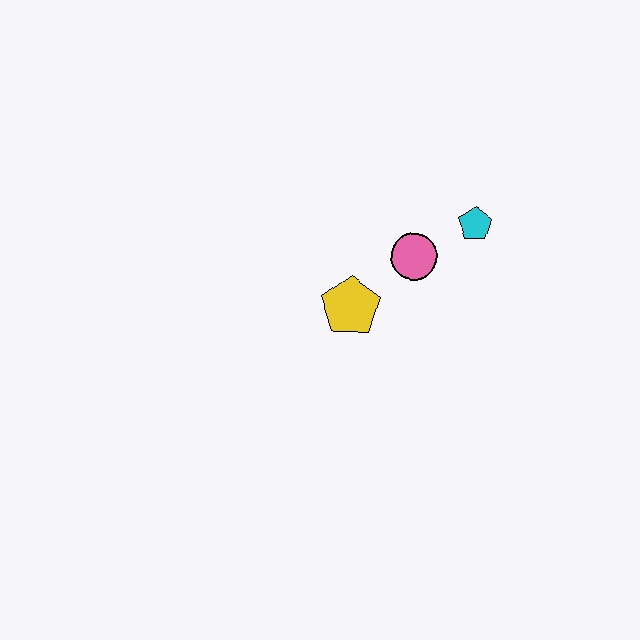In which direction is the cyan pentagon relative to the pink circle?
The cyan pentagon is to the right of the pink circle.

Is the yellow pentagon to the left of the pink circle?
Yes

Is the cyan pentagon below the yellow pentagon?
No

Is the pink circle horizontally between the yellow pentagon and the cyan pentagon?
Yes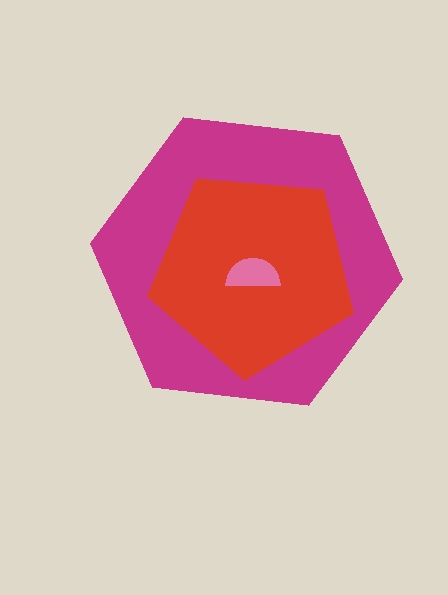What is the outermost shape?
The magenta hexagon.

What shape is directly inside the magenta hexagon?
The red pentagon.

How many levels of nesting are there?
3.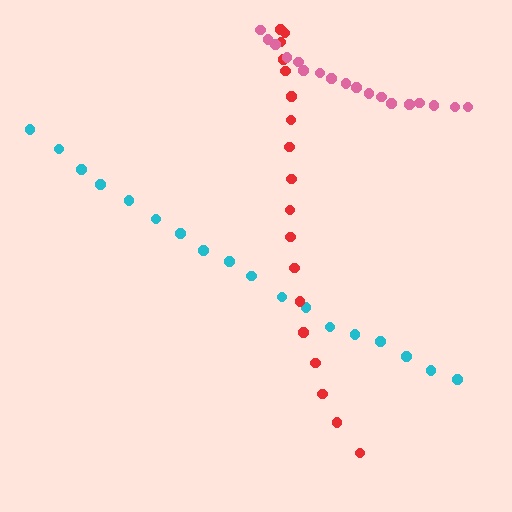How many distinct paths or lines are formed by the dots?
There are 3 distinct paths.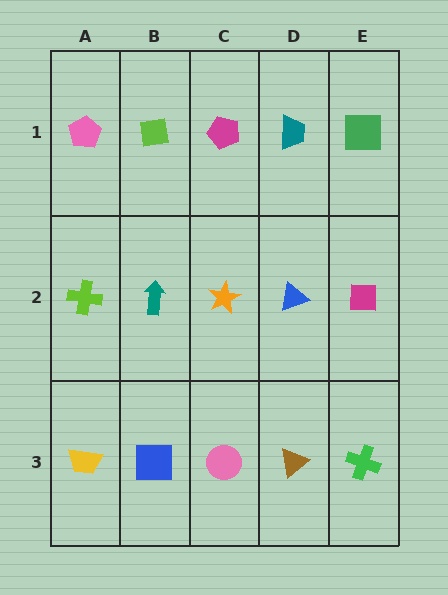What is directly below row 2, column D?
A brown triangle.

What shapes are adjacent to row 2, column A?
A pink pentagon (row 1, column A), a yellow trapezoid (row 3, column A), a teal arrow (row 2, column B).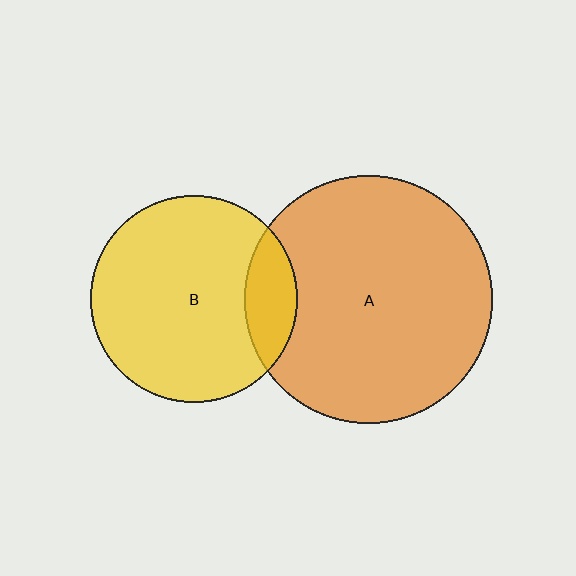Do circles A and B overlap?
Yes.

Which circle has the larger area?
Circle A (orange).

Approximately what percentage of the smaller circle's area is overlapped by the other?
Approximately 15%.